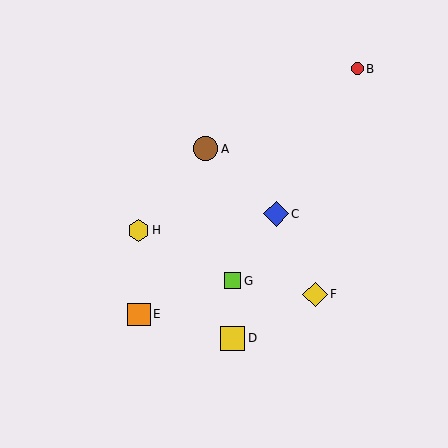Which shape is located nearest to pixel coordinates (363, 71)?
The red circle (labeled B) at (357, 69) is nearest to that location.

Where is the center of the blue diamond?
The center of the blue diamond is at (276, 214).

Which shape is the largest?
The brown circle (labeled A) is the largest.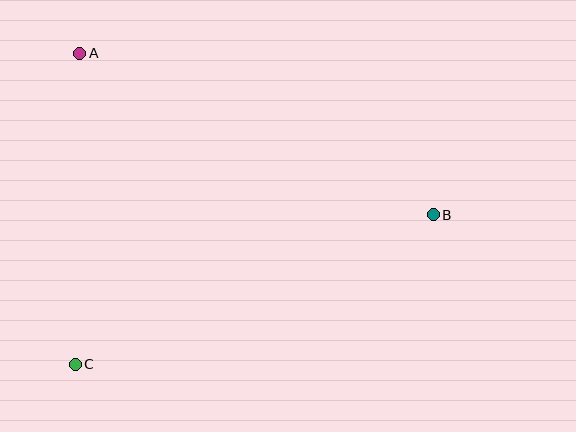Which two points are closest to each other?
Points A and C are closest to each other.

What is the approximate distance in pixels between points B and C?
The distance between B and C is approximately 388 pixels.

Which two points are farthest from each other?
Points A and B are farthest from each other.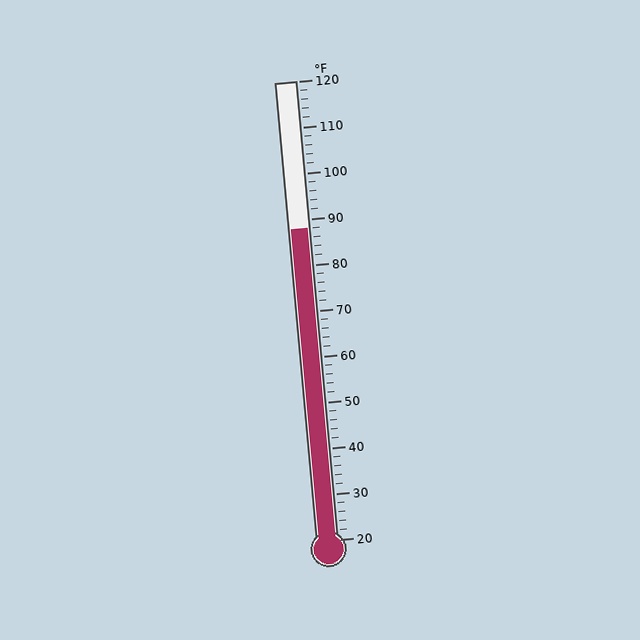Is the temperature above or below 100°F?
The temperature is below 100°F.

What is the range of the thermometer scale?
The thermometer scale ranges from 20°F to 120°F.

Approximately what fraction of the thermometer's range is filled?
The thermometer is filled to approximately 70% of its range.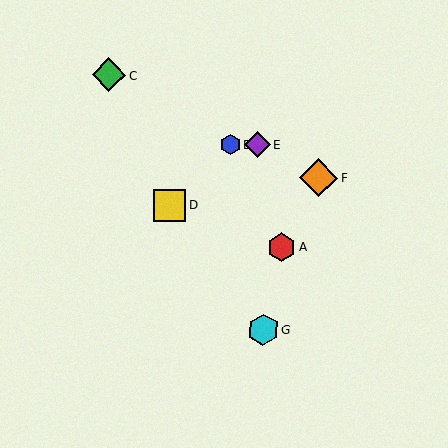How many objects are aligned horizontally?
2 objects (B, E) are aligned horizontally.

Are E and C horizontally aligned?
No, E is at y≈145 and C is at y≈75.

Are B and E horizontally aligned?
Yes, both are at y≈145.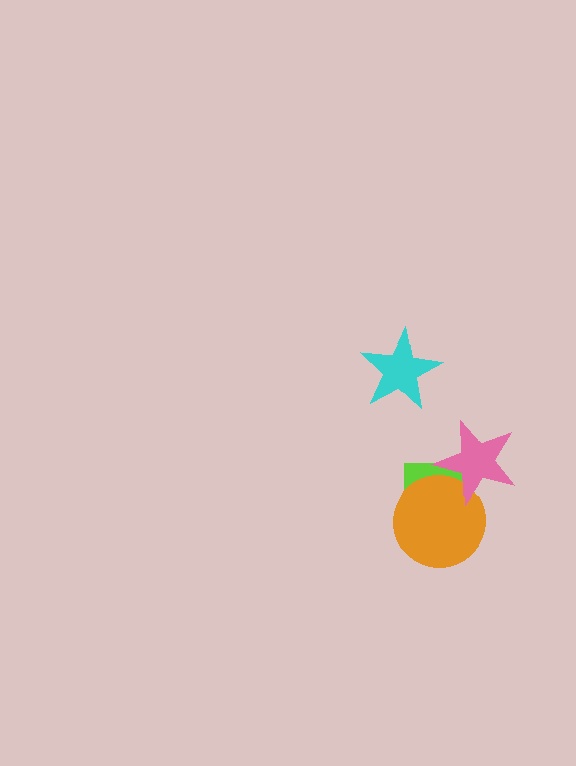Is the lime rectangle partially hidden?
Yes, it is partially covered by another shape.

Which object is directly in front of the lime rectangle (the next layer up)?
The orange circle is directly in front of the lime rectangle.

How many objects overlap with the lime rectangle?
2 objects overlap with the lime rectangle.